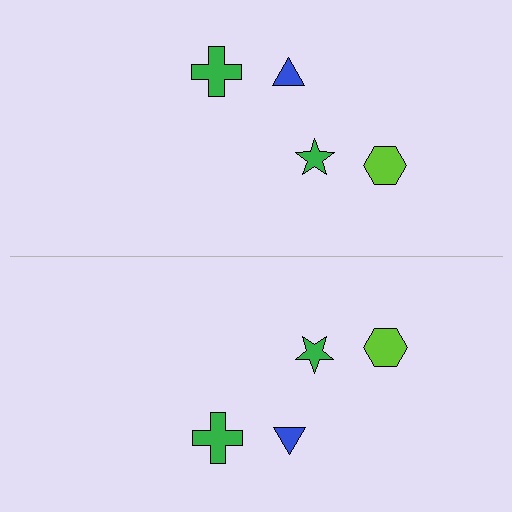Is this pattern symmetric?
Yes, this pattern has bilateral (reflection) symmetry.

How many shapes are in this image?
There are 8 shapes in this image.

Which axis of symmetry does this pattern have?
The pattern has a horizontal axis of symmetry running through the center of the image.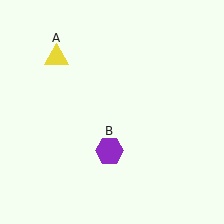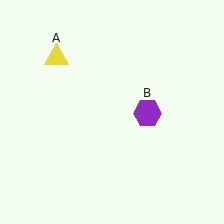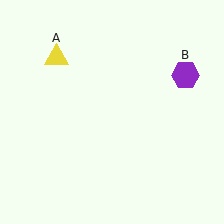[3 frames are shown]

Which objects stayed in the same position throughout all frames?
Yellow triangle (object A) remained stationary.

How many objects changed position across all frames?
1 object changed position: purple hexagon (object B).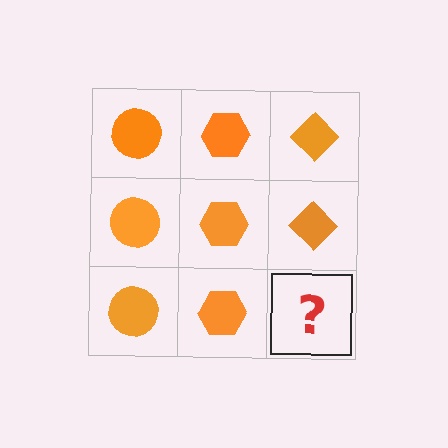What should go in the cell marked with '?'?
The missing cell should contain an orange diamond.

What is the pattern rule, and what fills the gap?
The rule is that each column has a consistent shape. The gap should be filled with an orange diamond.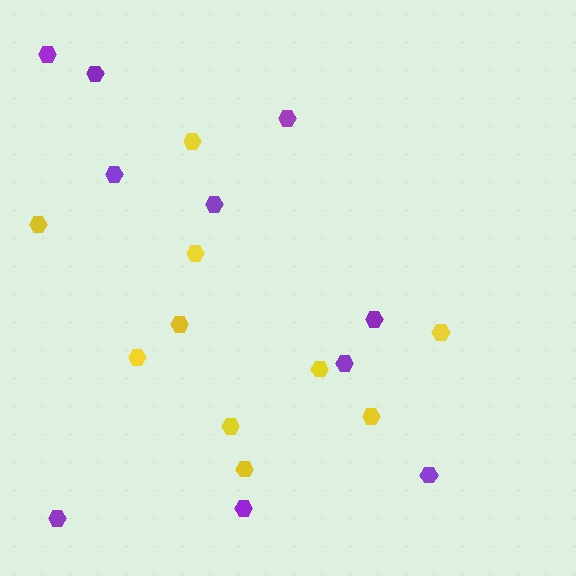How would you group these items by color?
There are 2 groups: one group of purple hexagons (10) and one group of yellow hexagons (10).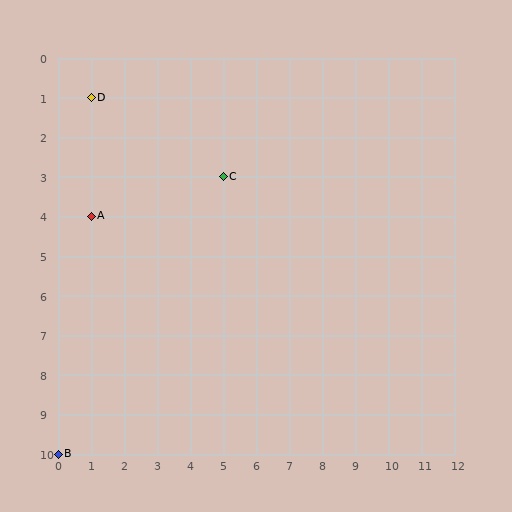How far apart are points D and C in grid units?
Points D and C are 4 columns and 2 rows apart (about 4.5 grid units diagonally).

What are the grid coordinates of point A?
Point A is at grid coordinates (1, 4).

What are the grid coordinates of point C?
Point C is at grid coordinates (5, 3).